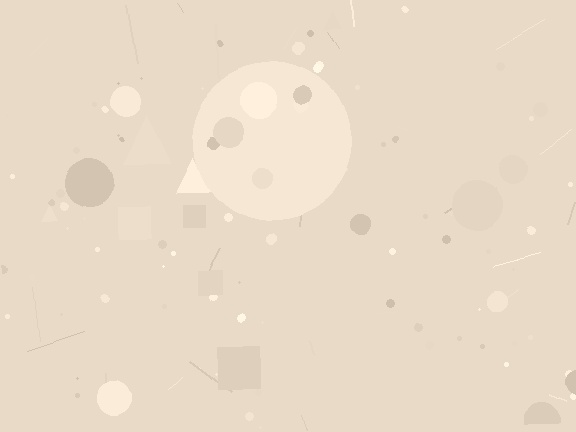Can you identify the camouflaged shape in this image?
The camouflaged shape is a circle.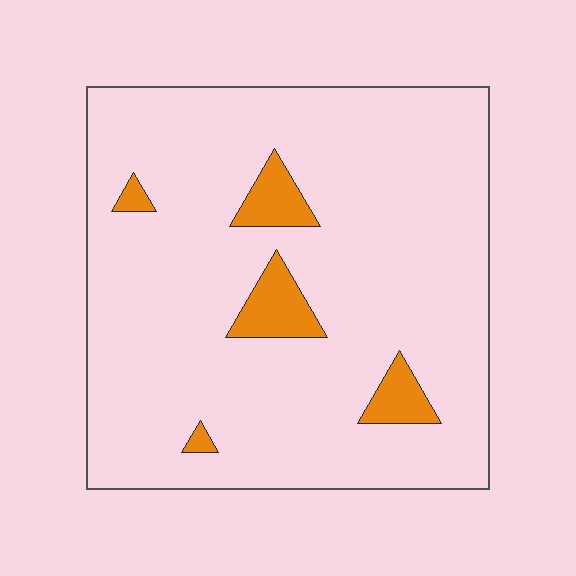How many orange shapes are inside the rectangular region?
5.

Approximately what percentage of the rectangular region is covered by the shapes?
Approximately 10%.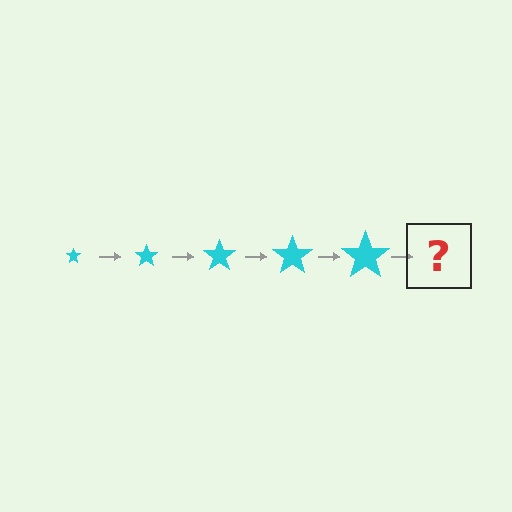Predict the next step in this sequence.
The next step is a cyan star, larger than the previous one.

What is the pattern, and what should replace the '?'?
The pattern is that the star gets progressively larger each step. The '?' should be a cyan star, larger than the previous one.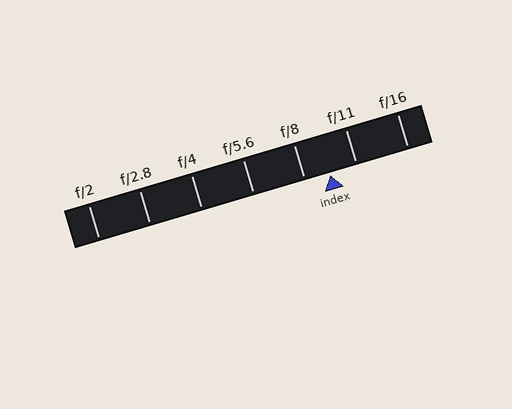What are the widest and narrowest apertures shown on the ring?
The widest aperture shown is f/2 and the narrowest is f/16.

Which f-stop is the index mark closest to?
The index mark is closest to f/8.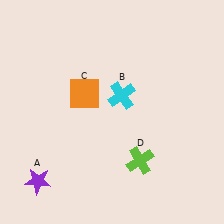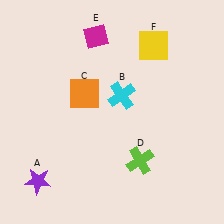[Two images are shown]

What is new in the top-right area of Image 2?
A yellow square (F) was added in the top-right area of Image 2.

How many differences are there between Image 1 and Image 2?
There are 2 differences between the two images.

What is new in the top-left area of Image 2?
A magenta diamond (E) was added in the top-left area of Image 2.